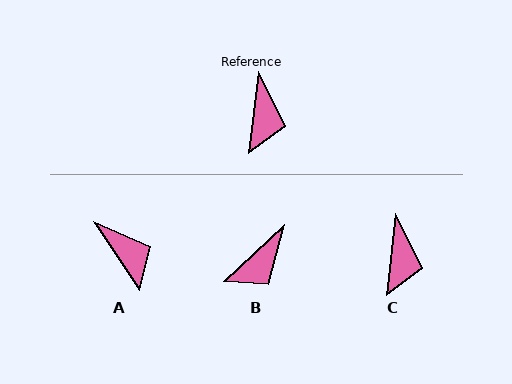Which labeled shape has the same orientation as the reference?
C.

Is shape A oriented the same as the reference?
No, it is off by about 40 degrees.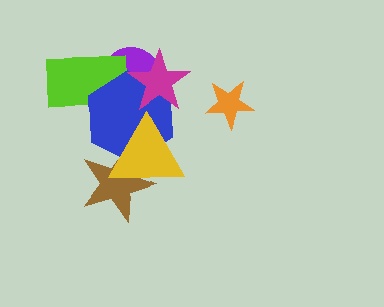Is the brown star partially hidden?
Yes, it is partially covered by another shape.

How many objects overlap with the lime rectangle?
2 objects overlap with the lime rectangle.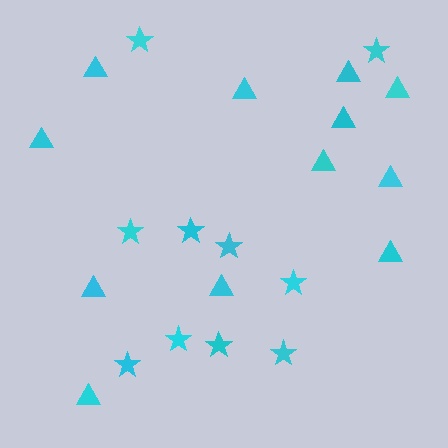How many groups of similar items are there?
There are 2 groups: one group of stars (10) and one group of triangles (12).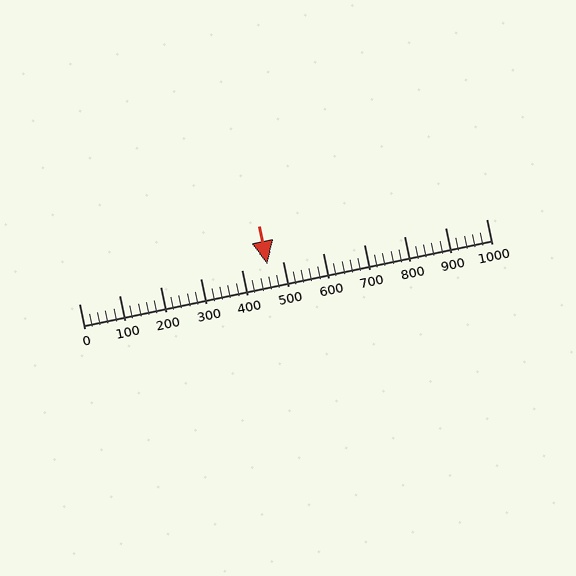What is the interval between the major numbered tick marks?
The major tick marks are spaced 100 units apart.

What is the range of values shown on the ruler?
The ruler shows values from 0 to 1000.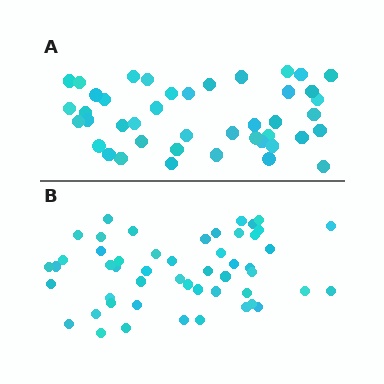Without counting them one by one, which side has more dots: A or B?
Region B (the bottom region) has more dots.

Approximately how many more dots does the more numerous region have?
Region B has roughly 8 or so more dots than region A.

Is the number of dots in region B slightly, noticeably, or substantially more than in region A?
Region B has only slightly more — the two regions are fairly close. The ratio is roughly 1.2 to 1.